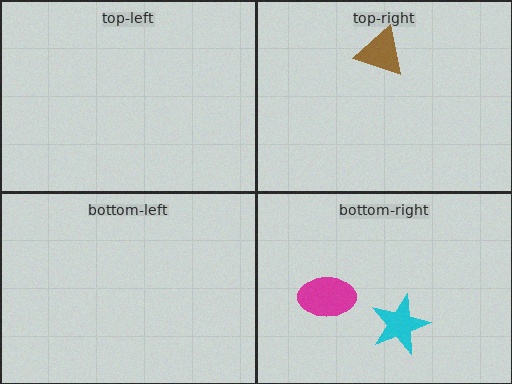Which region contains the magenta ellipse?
The bottom-right region.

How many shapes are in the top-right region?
1.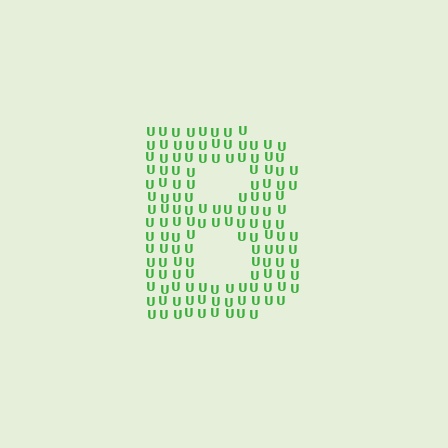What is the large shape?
The large shape is the letter B.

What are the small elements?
The small elements are letter U's.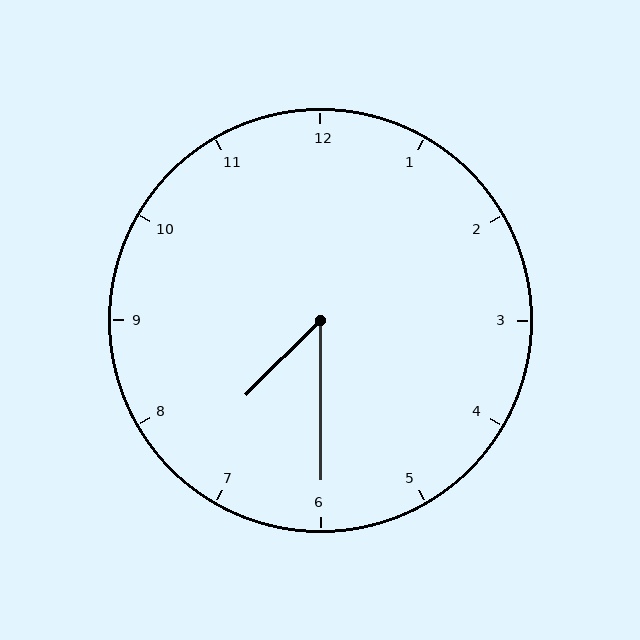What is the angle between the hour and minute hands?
Approximately 45 degrees.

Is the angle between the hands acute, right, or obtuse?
It is acute.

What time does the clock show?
7:30.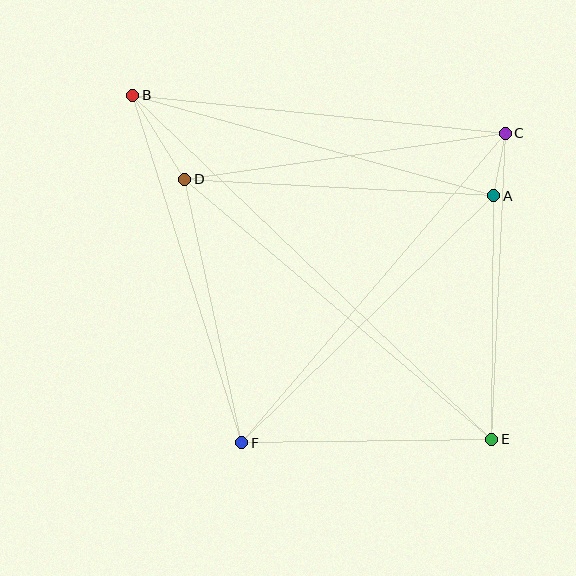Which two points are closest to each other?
Points A and C are closest to each other.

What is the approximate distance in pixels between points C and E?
The distance between C and E is approximately 306 pixels.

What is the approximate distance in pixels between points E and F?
The distance between E and F is approximately 250 pixels.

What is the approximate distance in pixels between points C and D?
The distance between C and D is approximately 324 pixels.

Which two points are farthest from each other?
Points B and E are farthest from each other.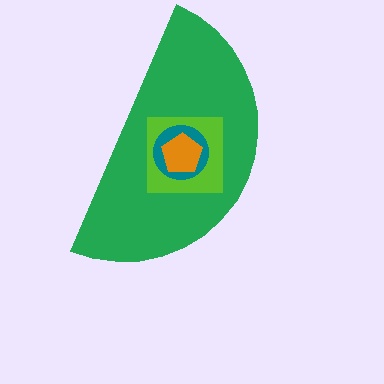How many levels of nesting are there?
4.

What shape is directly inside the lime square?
The teal circle.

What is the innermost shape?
The orange pentagon.